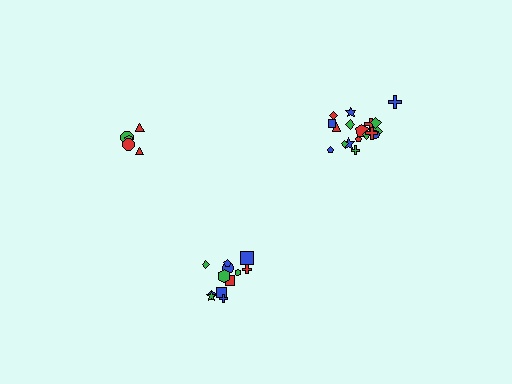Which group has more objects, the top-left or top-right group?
The top-right group.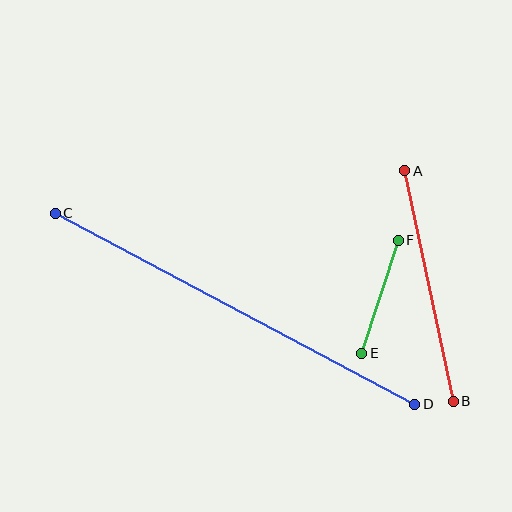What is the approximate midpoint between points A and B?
The midpoint is at approximately (429, 286) pixels.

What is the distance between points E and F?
The distance is approximately 119 pixels.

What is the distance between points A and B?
The distance is approximately 236 pixels.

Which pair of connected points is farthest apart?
Points C and D are farthest apart.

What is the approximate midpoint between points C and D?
The midpoint is at approximately (235, 309) pixels.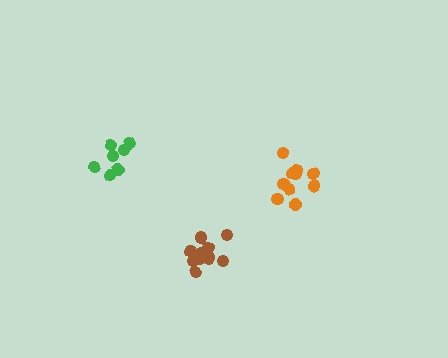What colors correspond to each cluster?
The clusters are colored: orange, green, brown.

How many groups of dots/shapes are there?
There are 3 groups.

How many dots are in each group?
Group 1: 10 dots, Group 2: 7 dots, Group 3: 11 dots (28 total).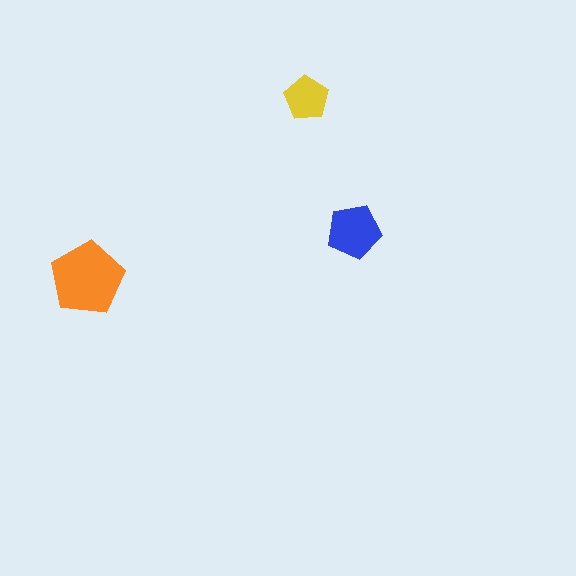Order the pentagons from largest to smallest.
the orange one, the blue one, the yellow one.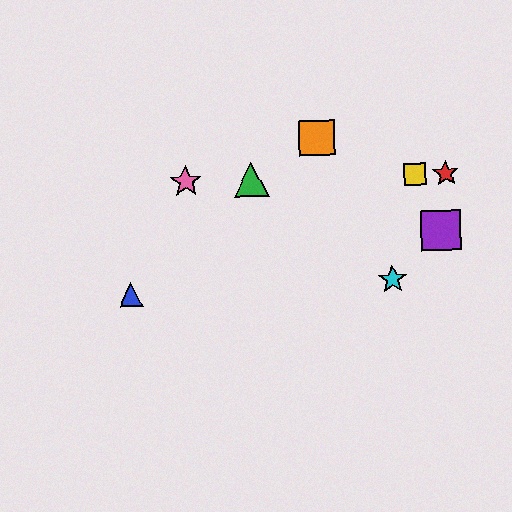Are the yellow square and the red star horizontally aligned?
Yes, both are at y≈174.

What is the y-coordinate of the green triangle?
The green triangle is at y≈180.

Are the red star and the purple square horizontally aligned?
No, the red star is at y≈173 and the purple square is at y≈231.